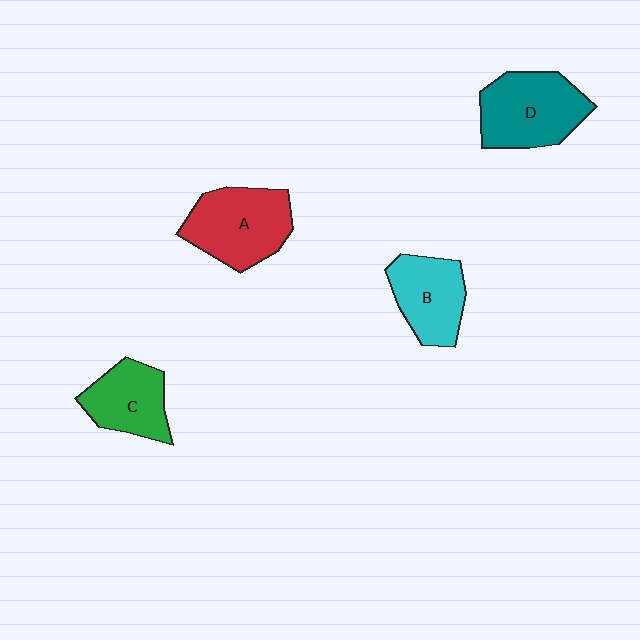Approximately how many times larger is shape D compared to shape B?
Approximately 1.3 times.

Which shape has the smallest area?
Shape C (green).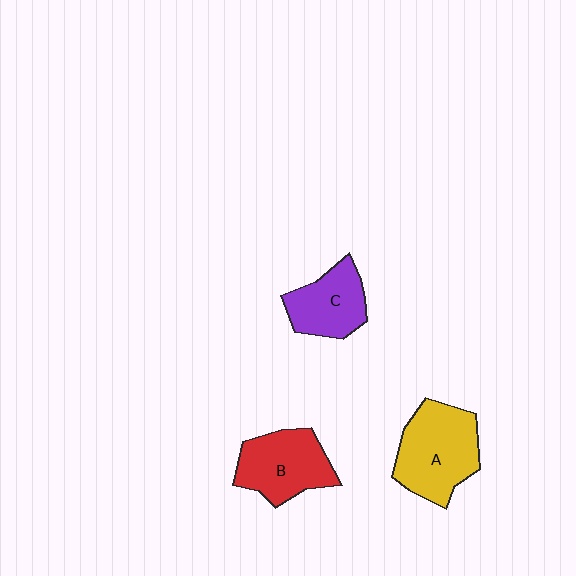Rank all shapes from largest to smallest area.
From largest to smallest: A (yellow), B (red), C (purple).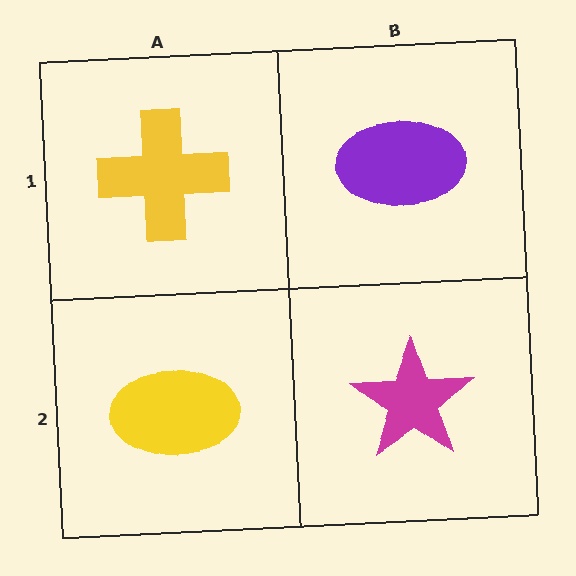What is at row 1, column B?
A purple ellipse.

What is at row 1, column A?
A yellow cross.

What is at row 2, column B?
A magenta star.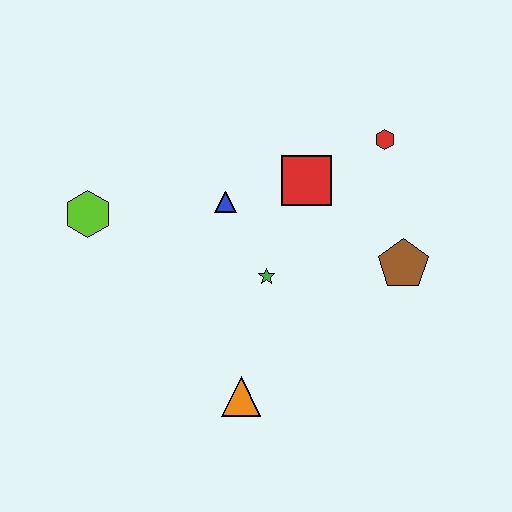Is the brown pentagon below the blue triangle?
Yes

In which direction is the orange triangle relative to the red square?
The orange triangle is below the red square.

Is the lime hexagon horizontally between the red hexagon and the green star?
No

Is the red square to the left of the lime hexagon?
No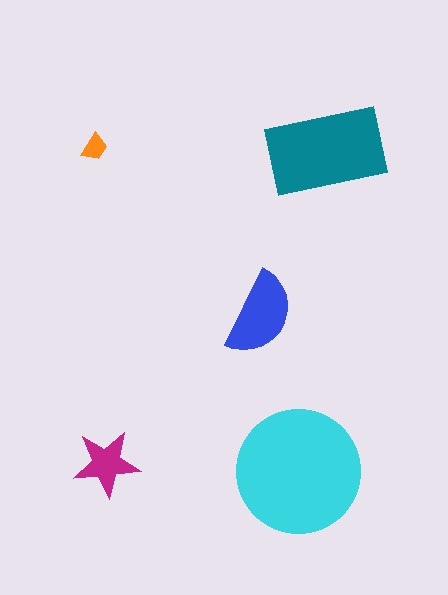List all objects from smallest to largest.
The orange trapezoid, the magenta star, the blue semicircle, the teal rectangle, the cyan circle.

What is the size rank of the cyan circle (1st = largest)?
1st.